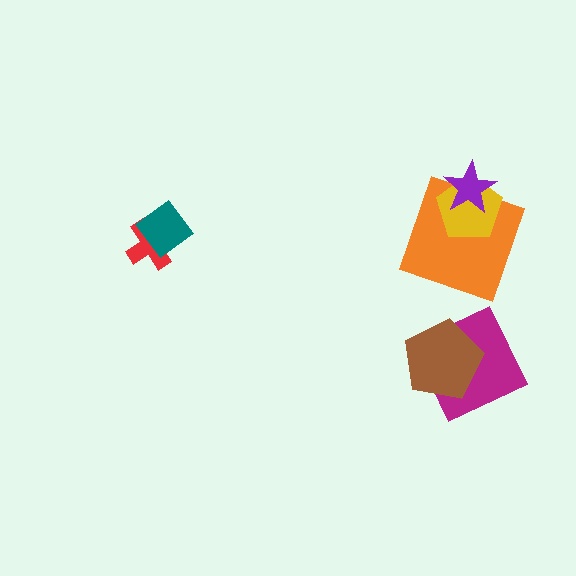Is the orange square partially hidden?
Yes, it is partially covered by another shape.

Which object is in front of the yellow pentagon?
The purple star is in front of the yellow pentagon.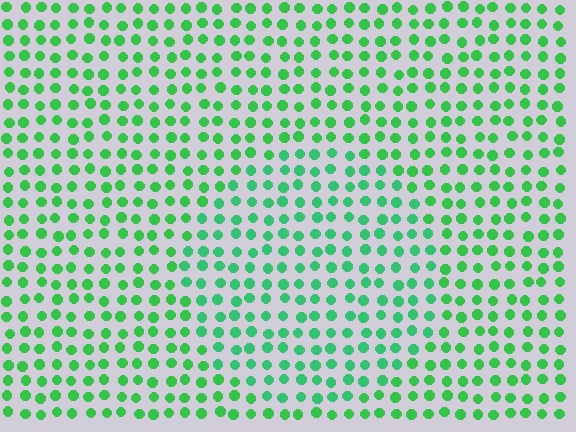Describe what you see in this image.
The image is filled with small green elements in a uniform arrangement. A circle-shaped region is visible where the elements are tinted to a slightly different hue, forming a subtle color boundary.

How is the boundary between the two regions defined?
The boundary is defined purely by a slight shift in hue (about 17 degrees). Spacing, size, and orientation are identical on both sides.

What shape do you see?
I see a circle.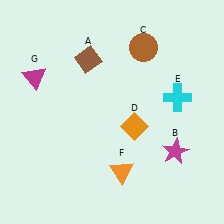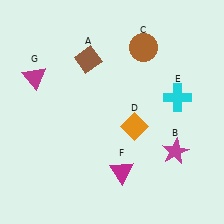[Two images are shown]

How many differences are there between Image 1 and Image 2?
There is 1 difference between the two images.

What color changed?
The triangle (F) changed from orange in Image 1 to magenta in Image 2.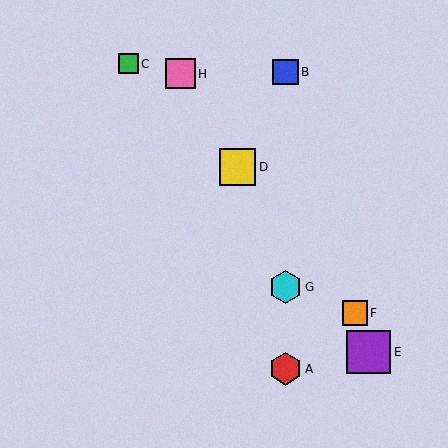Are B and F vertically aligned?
No, B is at x≈285 and F is at x≈355.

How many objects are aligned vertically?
3 objects (A, B, G) are aligned vertically.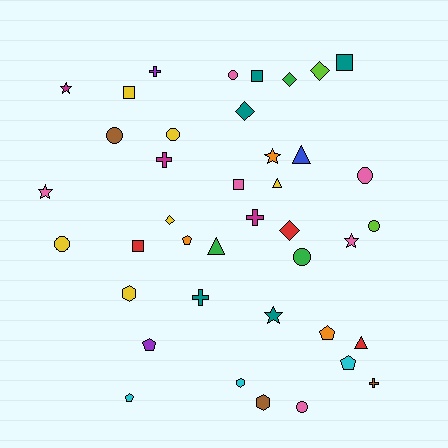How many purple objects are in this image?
There are 2 purple objects.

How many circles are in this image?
There are 8 circles.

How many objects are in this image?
There are 40 objects.